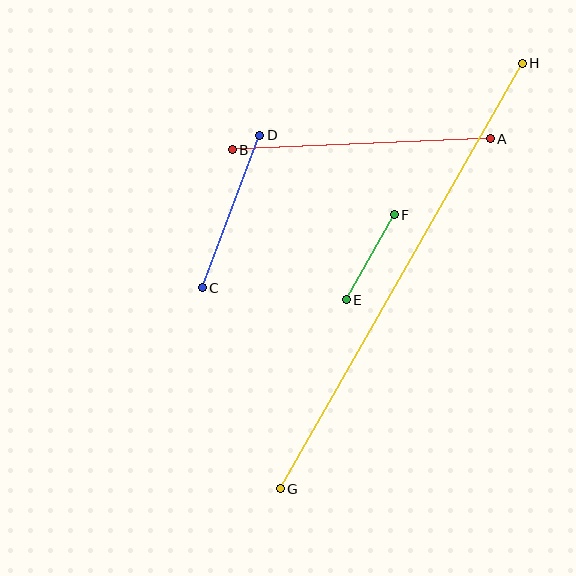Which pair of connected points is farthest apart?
Points G and H are farthest apart.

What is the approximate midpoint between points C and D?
The midpoint is at approximately (231, 211) pixels.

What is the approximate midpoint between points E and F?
The midpoint is at approximately (370, 257) pixels.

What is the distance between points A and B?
The distance is approximately 258 pixels.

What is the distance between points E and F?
The distance is approximately 97 pixels.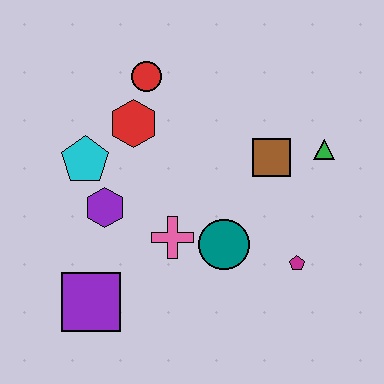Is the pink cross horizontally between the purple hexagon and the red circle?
No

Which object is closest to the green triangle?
The brown square is closest to the green triangle.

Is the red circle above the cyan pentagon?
Yes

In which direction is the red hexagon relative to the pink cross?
The red hexagon is above the pink cross.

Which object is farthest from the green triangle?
The purple square is farthest from the green triangle.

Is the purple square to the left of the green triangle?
Yes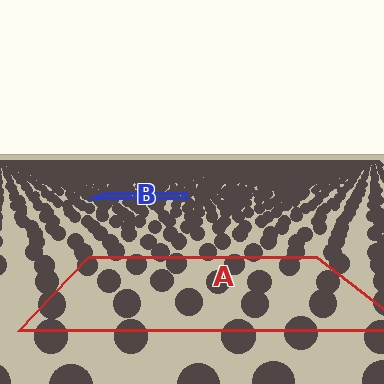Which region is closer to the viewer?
Region A is closer. The texture elements there are larger and more spread out.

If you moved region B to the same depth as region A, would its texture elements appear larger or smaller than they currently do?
They would appear larger. At a closer depth, the same texture elements are projected at a bigger on-screen size.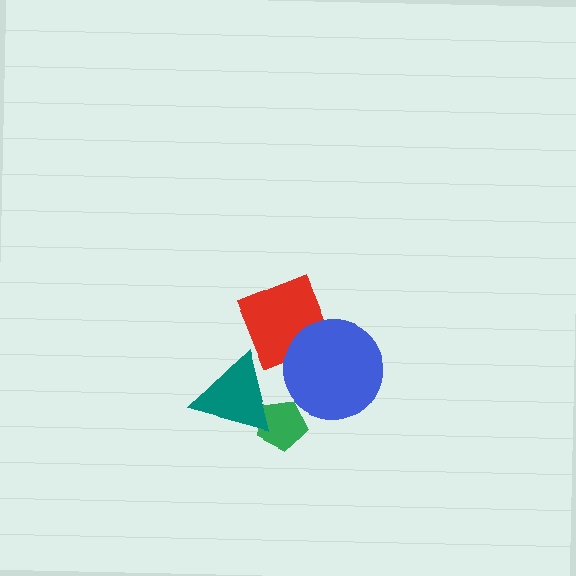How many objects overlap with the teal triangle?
1 object overlaps with the teal triangle.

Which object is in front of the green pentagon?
The teal triangle is in front of the green pentagon.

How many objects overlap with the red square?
1 object overlaps with the red square.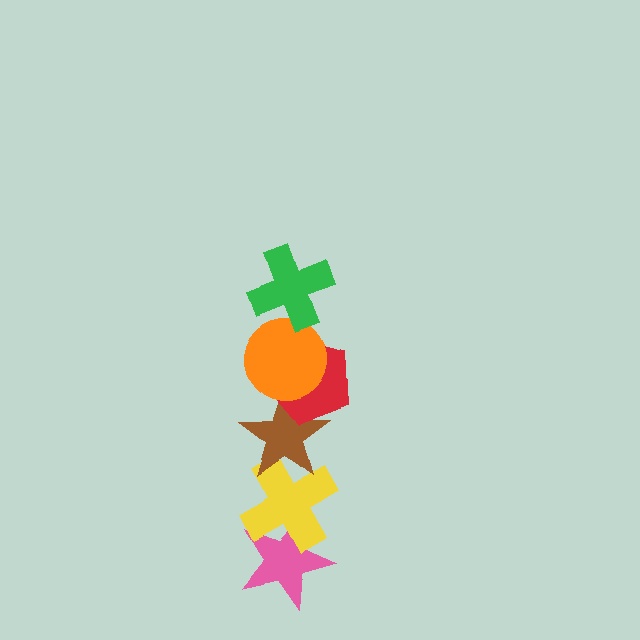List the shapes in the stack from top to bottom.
From top to bottom: the green cross, the orange circle, the red pentagon, the brown star, the yellow cross, the pink star.